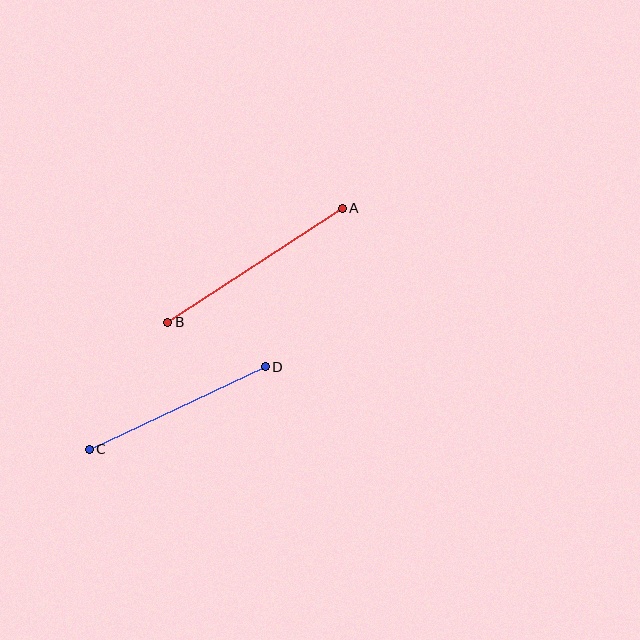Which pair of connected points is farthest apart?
Points A and B are farthest apart.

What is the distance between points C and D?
The distance is approximately 194 pixels.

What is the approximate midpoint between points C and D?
The midpoint is at approximately (177, 408) pixels.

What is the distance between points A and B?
The distance is approximately 208 pixels.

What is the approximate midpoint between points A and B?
The midpoint is at approximately (255, 265) pixels.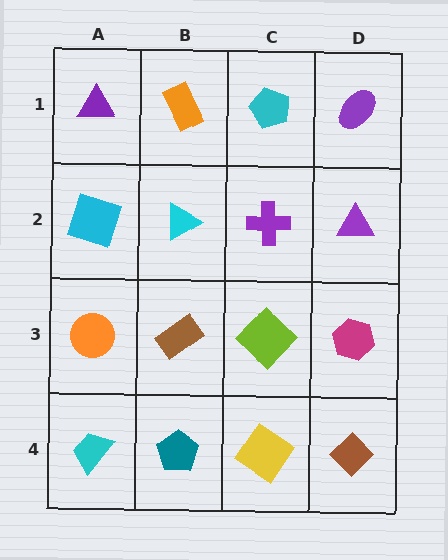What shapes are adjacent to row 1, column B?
A cyan triangle (row 2, column B), a purple triangle (row 1, column A), a cyan pentagon (row 1, column C).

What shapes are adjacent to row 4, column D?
A magenta hexagon (row 3, column D), a yellow diamond (row 4, column C).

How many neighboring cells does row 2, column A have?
3.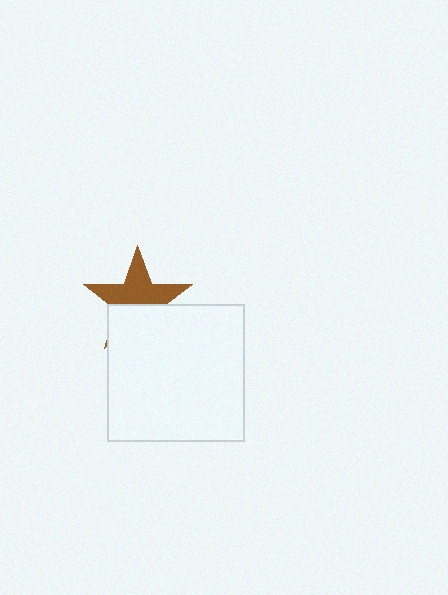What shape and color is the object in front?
The object in front is a white square.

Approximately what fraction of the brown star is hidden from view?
Roughly 43% of the brown star is hidden behind the white square.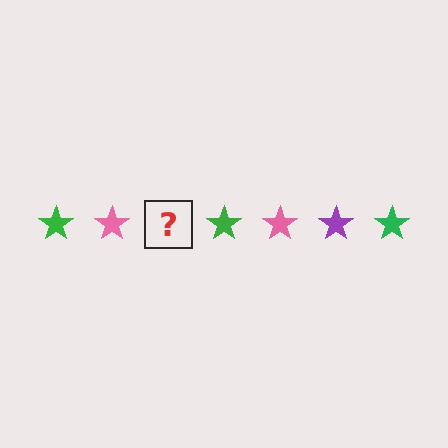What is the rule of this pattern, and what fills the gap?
The rule is that the pattern cycles through green, pink, purple stars. The gap should be filled with a purple star.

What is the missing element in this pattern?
The missing element is a purple star.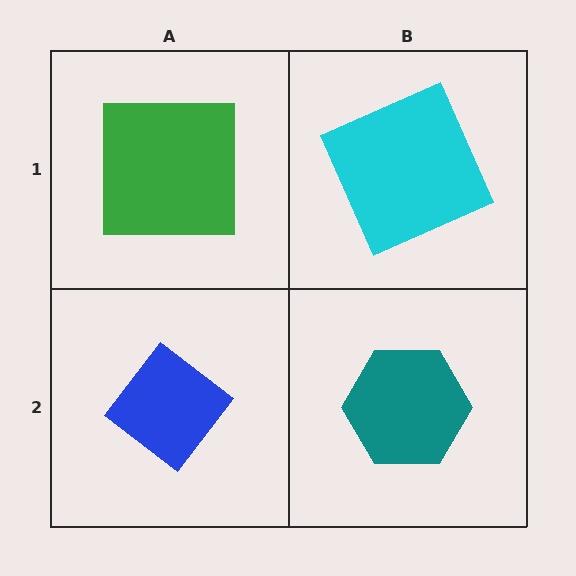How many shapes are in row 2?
2 shapes.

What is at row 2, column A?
A blue diamond.